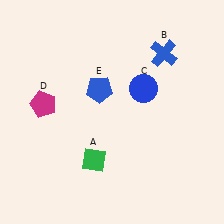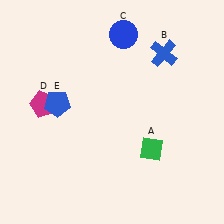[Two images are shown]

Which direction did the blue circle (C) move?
The blue circle (C) moved up.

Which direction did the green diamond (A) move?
The green diamond (A) moved right.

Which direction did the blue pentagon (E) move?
The blue pentagon (E) moved left.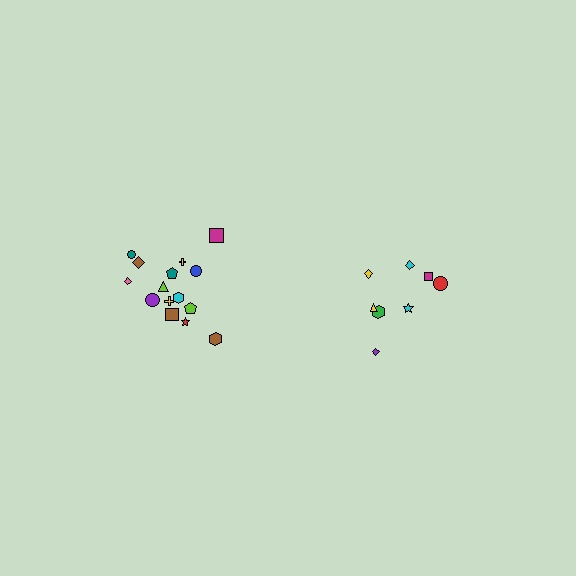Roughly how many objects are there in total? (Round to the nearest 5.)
Roughly 25 objects in total.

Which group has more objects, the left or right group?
The left group.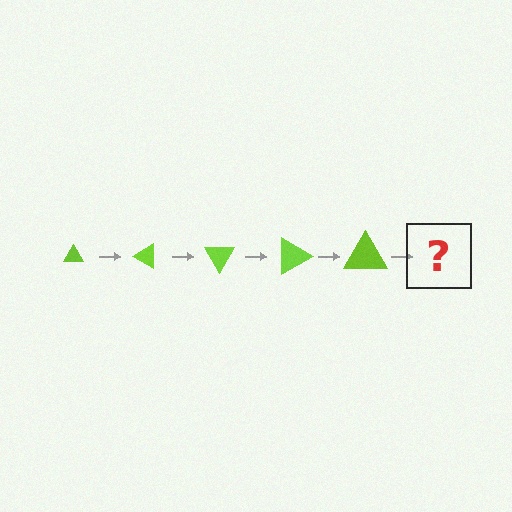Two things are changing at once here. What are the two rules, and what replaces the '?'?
The two rules are that the triangle grows larger each step and it rotates 30 degrees each step. The '?' should be a triangle, larger than the previous one and rotated 150 degrees from the start.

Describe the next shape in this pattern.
It should be a triangle, larger than the previous one and rotated 150 degrees from the start.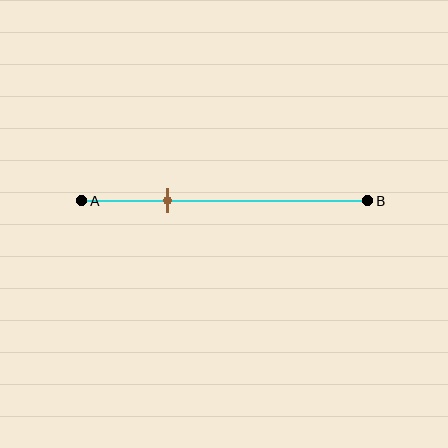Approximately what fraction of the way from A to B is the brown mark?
The brown mark is approximately 30% of the way from A to B.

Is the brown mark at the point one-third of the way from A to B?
No, the mark is at about 30% from A, not at the 33% one-third point.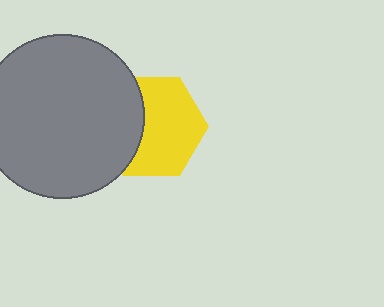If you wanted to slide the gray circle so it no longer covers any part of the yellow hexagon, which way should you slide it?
Slide it left — that is the most direct way to separate the two shapes.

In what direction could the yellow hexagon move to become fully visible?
The yellow hexagon could move right. That would shift it out from behind the gray circle entirely.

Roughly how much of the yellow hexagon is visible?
About half of it is visible (roughly 65%).